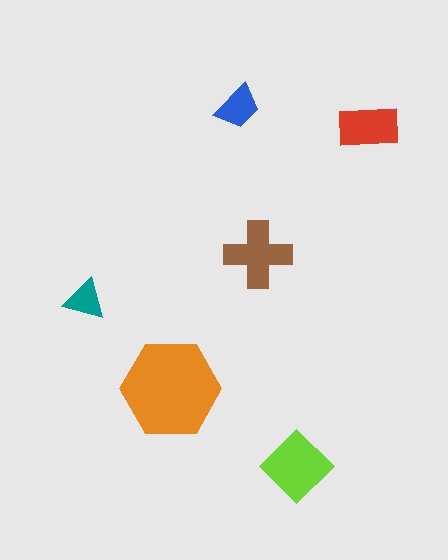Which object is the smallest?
The teal triangle.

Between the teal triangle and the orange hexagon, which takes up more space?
The orange hexagon.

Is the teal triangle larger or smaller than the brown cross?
Smaller.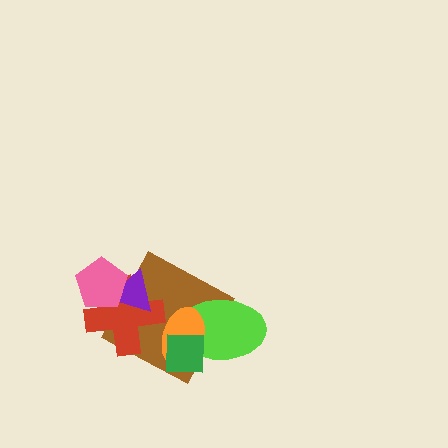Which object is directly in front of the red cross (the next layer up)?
The purple triangle is directly in front of the red cross.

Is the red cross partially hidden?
Yes, it is partially covered by another shape.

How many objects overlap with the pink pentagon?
2 objects overlap with the pink pentagon.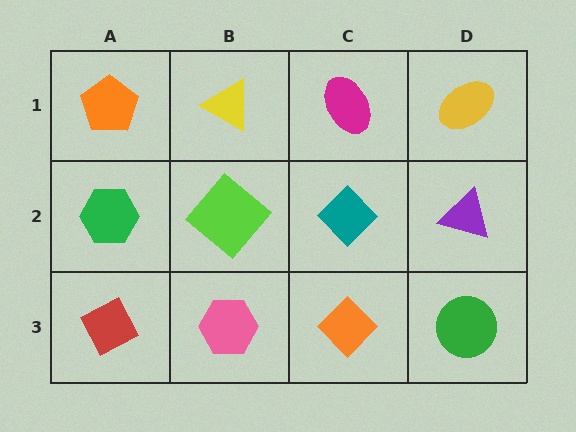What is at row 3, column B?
A pink hexagon.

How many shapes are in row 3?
4 shapes.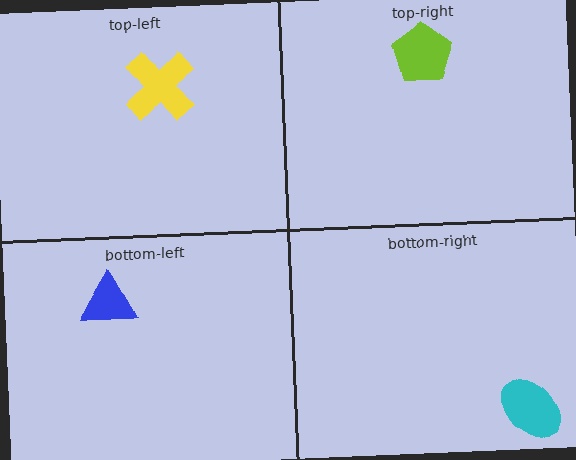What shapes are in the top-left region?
The yellow cross.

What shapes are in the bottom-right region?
The cyan ellipse.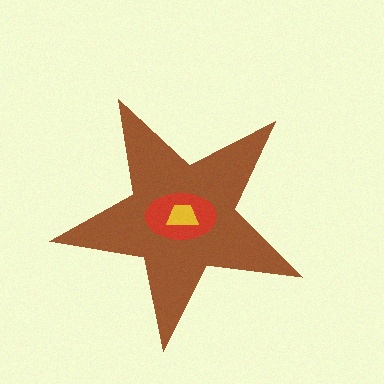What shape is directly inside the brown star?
The red ellipse.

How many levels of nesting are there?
3.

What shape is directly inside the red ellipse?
The yellow trapezoid.